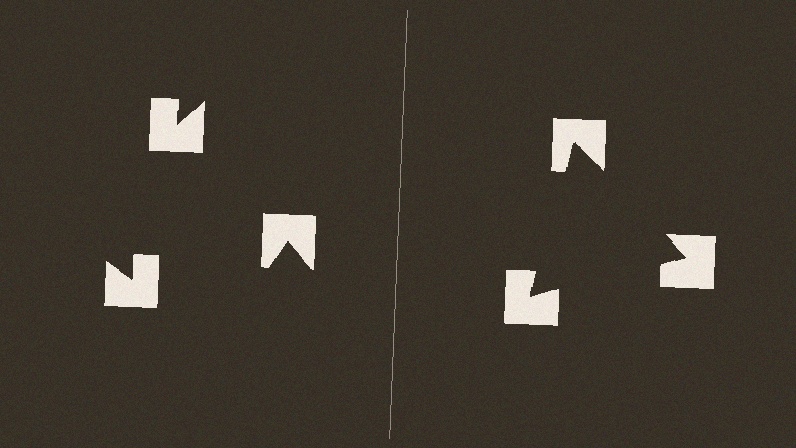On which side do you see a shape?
An illusory triangle appears on the right side. On the left side the wedge cuts are rotated, so no coherent shape forms.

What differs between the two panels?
The notched squares are positioned identically on both sides; only the wedge orientations differ. On the right they align to a triangle; on the left they are misaligned.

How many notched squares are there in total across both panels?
6 — 3 on each side.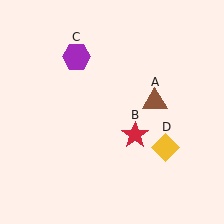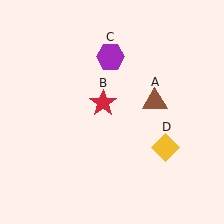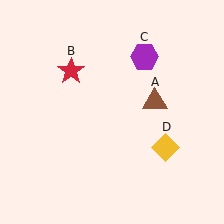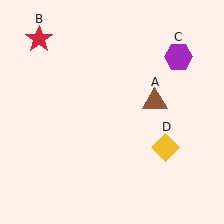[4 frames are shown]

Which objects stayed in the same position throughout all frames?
Brown triangle (object A) and yellow diamond (object D) remained stationary.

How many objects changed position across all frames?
2 objects changed position: red star (object B), purple hexagon (object C).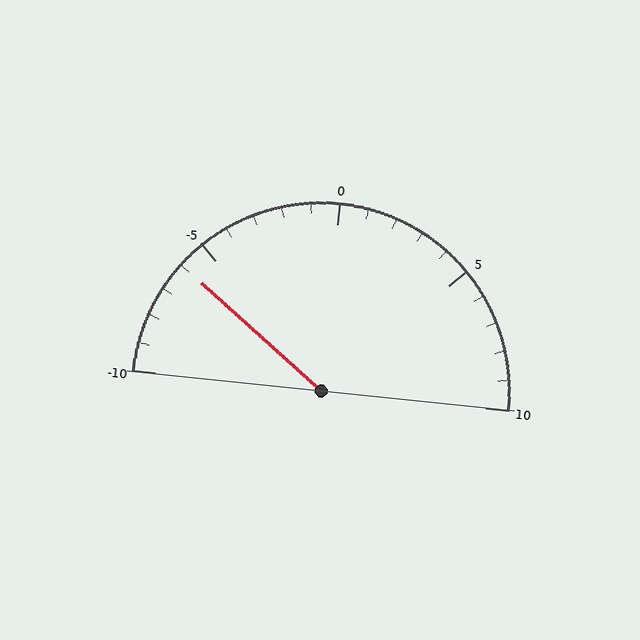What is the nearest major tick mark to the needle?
The nearest major tick mark is -5.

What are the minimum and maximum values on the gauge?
The gauge ranges from -10 to 10.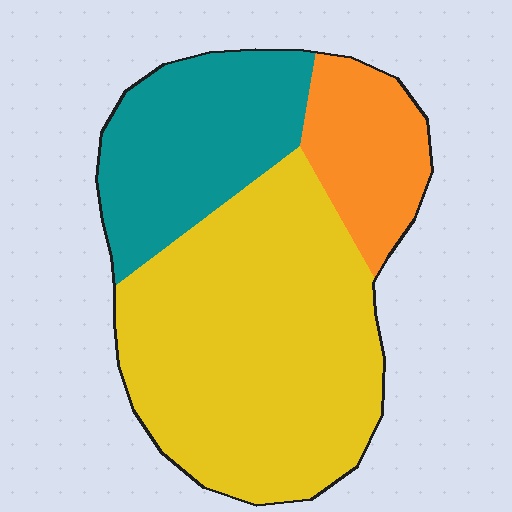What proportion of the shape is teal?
Teal takes up about one quarter (1/4) of the shape.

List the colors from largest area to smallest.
From largest to smallest: yellow, teal, orange.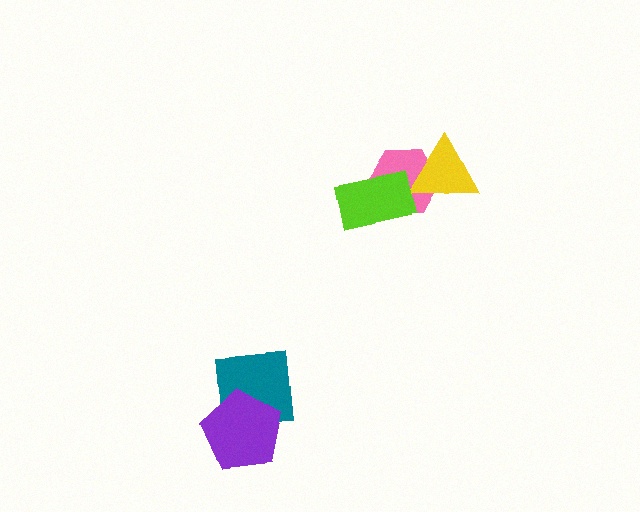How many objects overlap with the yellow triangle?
1 object overlaps with the yellow triangle.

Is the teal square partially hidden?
Yes, it is partially covered by another shape.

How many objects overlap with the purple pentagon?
1 object overlaps with the purple pentagon.